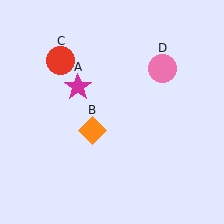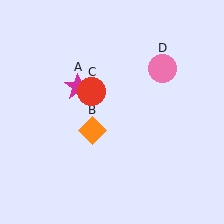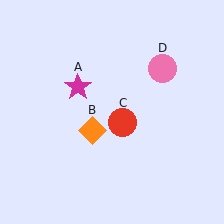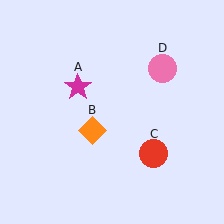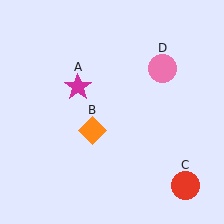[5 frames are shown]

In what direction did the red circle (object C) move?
The red circle (object C) moved down and to the right.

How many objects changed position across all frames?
1 object changed position: red circle (object C).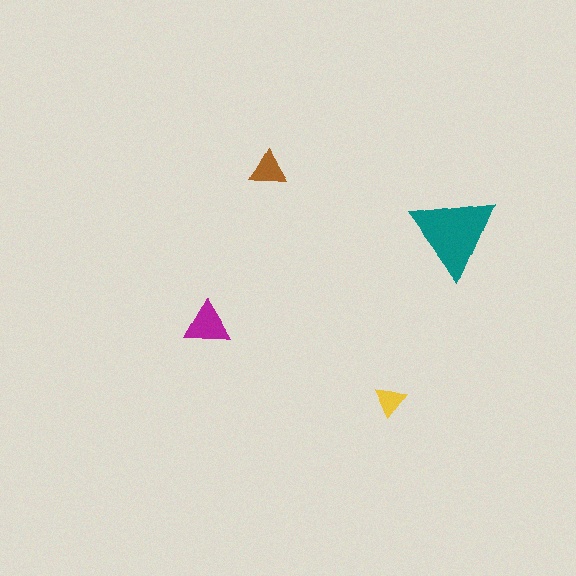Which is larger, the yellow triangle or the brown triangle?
The brown one.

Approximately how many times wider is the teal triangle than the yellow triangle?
About 2.5 times wider.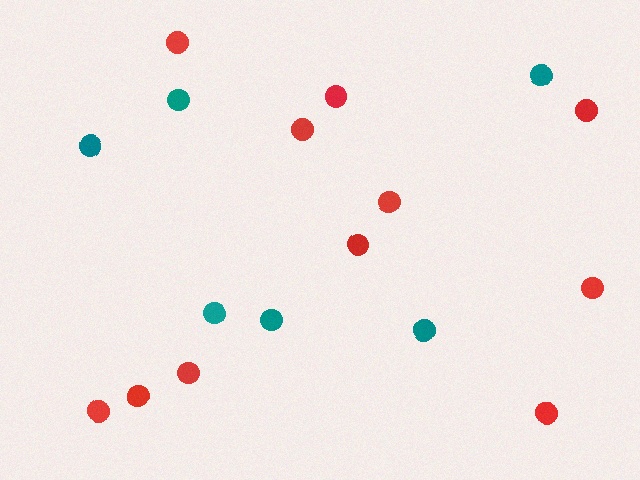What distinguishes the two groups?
There are 2 groups: one group of teal circles (6) and one group of red circles (11).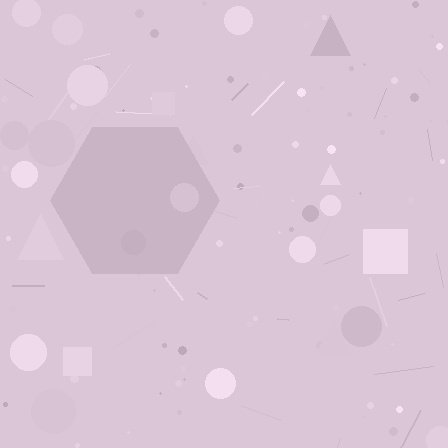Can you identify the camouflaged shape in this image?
The camouflaged shape is a hexagon.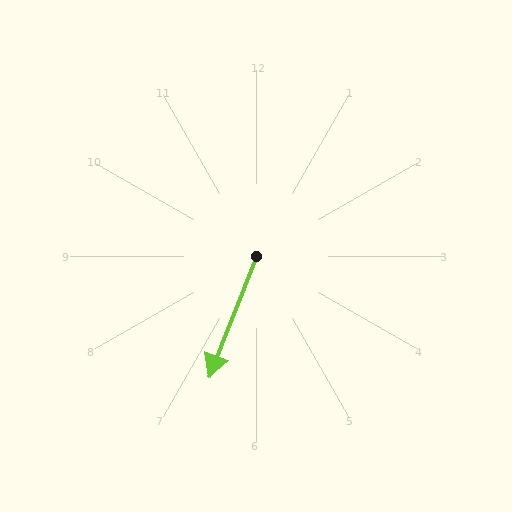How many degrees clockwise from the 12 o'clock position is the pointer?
Approximately 201 degrees.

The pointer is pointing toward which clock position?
Roughly 7 o'clock.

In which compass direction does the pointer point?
South.